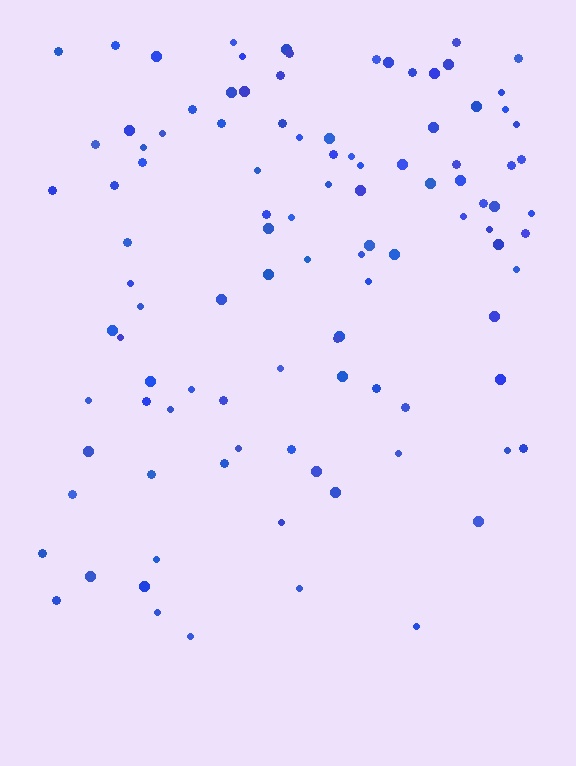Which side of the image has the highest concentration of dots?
The top.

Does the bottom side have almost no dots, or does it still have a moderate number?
Still a moderate number, just noticeably fewer than the top.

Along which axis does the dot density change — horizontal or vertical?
Vertical.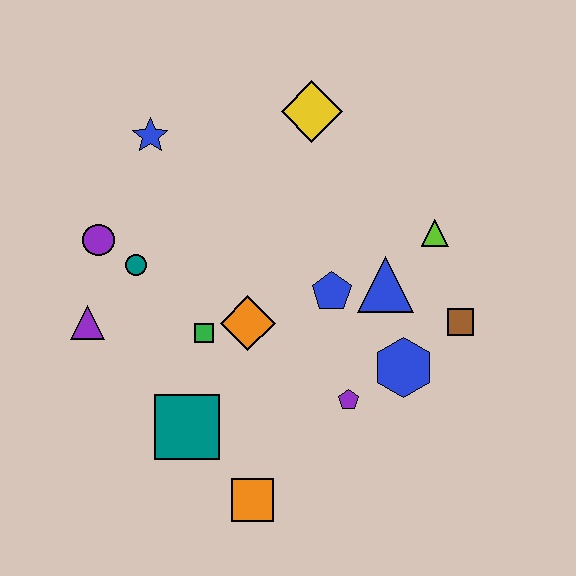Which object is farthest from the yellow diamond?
The orange square is farthest from the yellow diamond.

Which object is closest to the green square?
The orange diamond is closest to the green square.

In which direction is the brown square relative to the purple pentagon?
The brown square is to the right of the purple pentagon.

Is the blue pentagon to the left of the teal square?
No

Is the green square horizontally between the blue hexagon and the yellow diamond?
No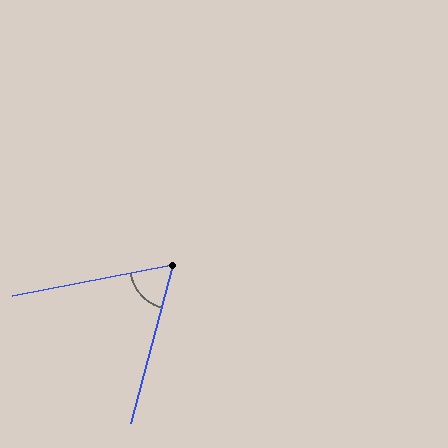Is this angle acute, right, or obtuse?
It is acute.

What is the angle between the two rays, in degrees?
Approximately 64 degrees.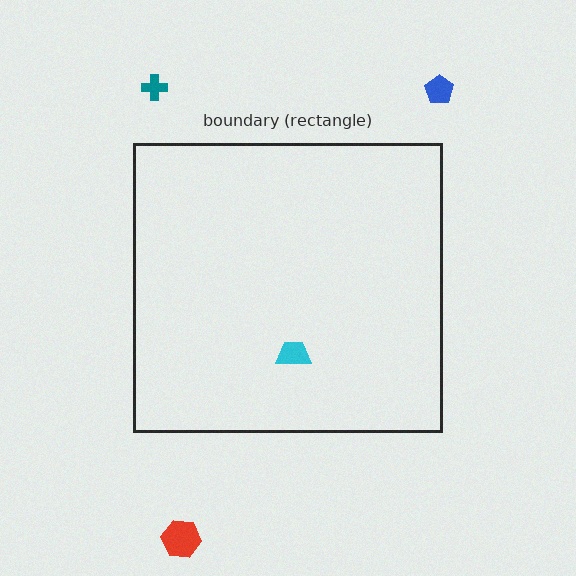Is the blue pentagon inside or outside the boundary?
Outside.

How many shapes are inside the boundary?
1 inside, 3 outside.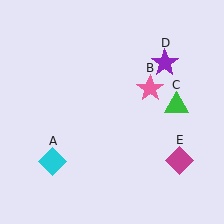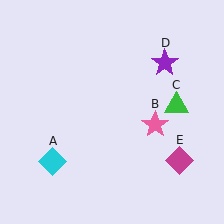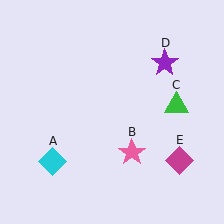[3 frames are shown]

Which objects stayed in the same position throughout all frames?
Cyan diamond (object A) and green triangle (object C) and purple star (object D) and magenta diamond (object E) remained stationary.